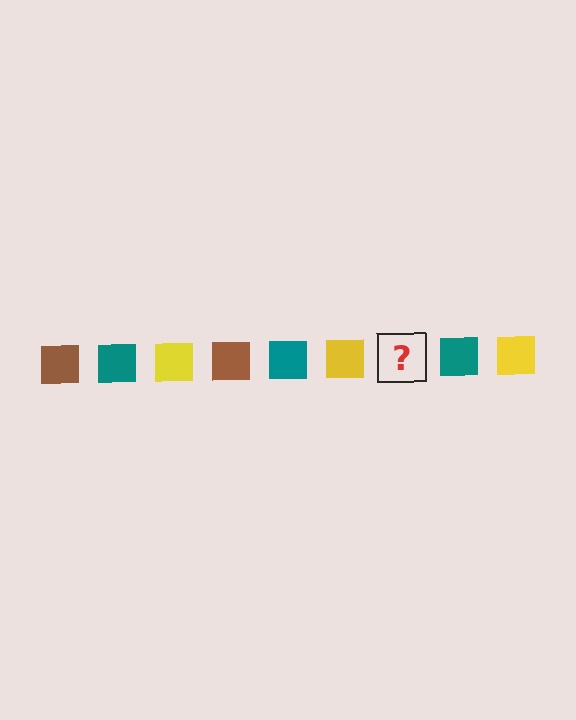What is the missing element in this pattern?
The missing element is a brown square.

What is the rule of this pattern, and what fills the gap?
The rule is that the pattern cycles through brown, teal, yellow squares. The gap should be filled with a brown square.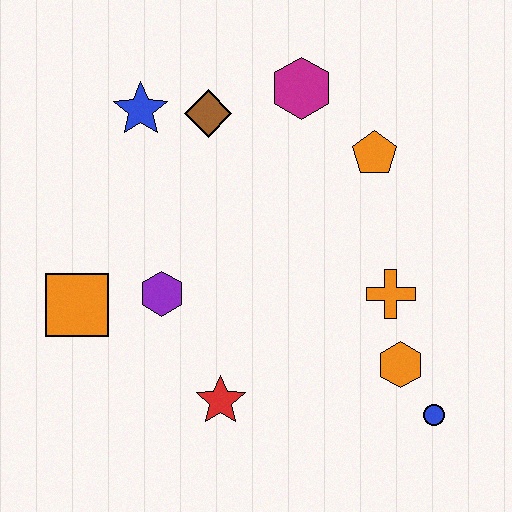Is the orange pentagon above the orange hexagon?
Yes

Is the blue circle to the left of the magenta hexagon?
No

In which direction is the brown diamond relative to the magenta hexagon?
The brown diamond is to the left of the magenta hexagon.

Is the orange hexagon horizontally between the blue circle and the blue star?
Yes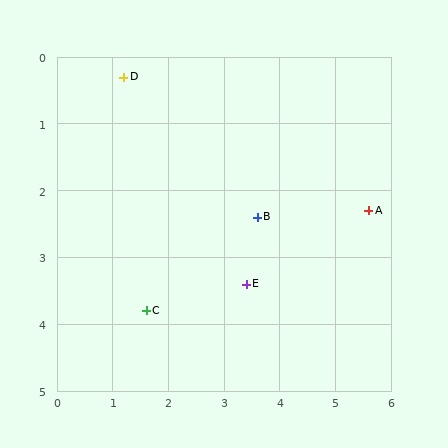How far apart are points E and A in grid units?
Points E and A are about 2.5 grid units apart.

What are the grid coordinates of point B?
Point B is at approximately (3.6, 2.4).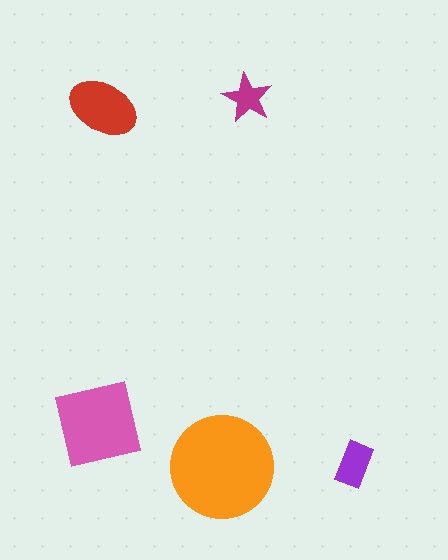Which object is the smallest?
The magenta star.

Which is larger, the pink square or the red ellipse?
The pink square.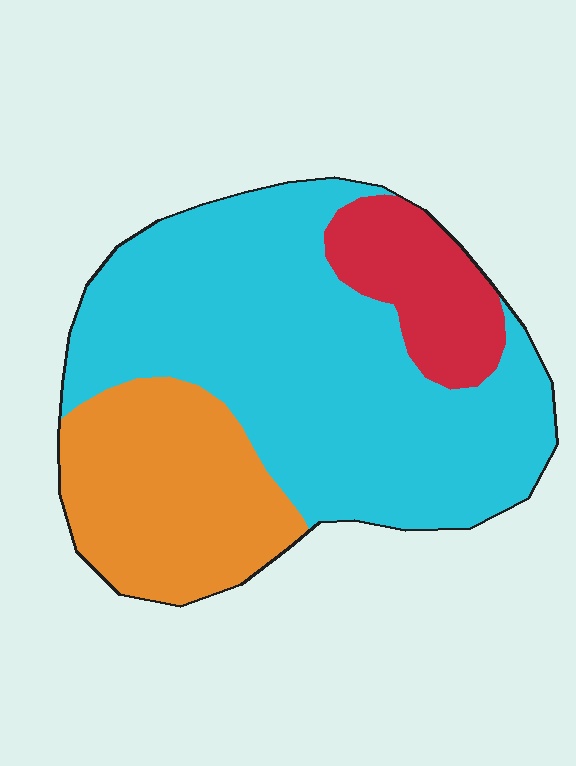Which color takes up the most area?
Cyan, at roughly 60%.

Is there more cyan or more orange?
Cyan.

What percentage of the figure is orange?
Orange covers roughly 25% of the figure.